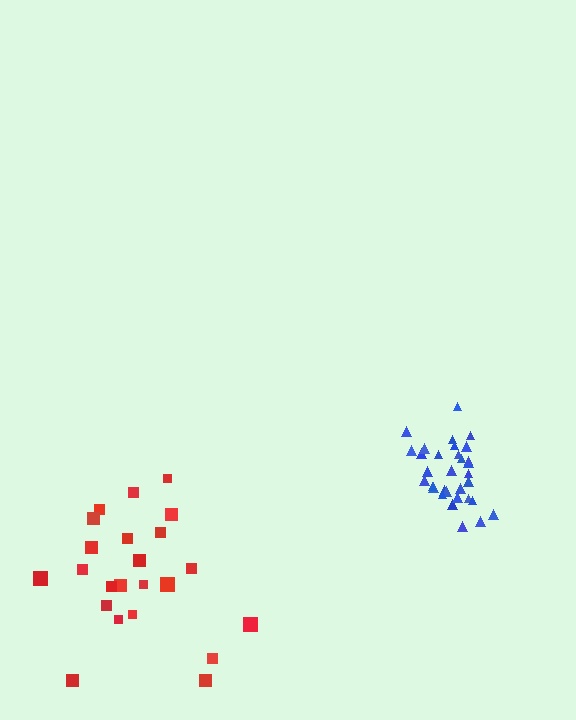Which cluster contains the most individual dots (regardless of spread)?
Blue (32).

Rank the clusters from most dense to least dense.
blue, red.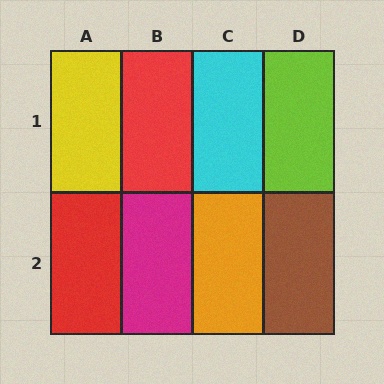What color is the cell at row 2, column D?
Brown.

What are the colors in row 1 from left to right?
Yellow, red, cyan, lime.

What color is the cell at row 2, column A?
Red.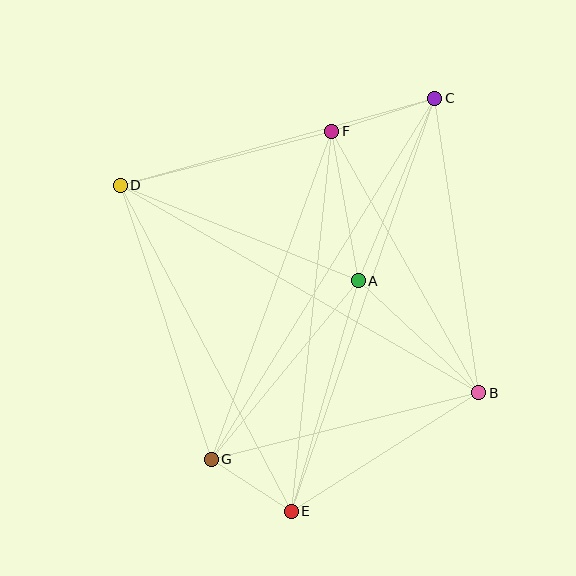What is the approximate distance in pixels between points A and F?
The distance between A and F is approximately 152 pixels.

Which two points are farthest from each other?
Points C and E are farthest from each other.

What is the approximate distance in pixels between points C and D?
The distance between C and D is approximately 327 pixels.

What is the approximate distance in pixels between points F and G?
The distance between F and G is approximately 350 pixels.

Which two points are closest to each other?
Points E and G are closest to each other.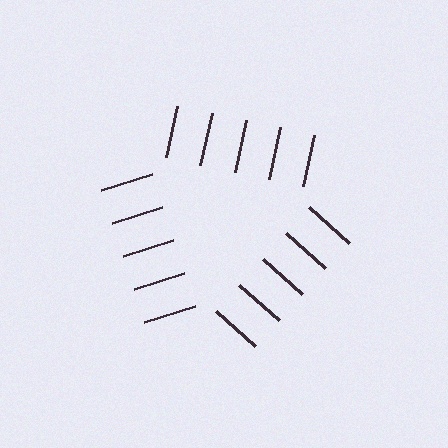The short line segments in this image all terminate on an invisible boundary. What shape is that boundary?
An illusory triangle — the line segments terminate on its edges but no continuous stroke is drawn.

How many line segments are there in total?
15 — 5 along each of the 3 edges.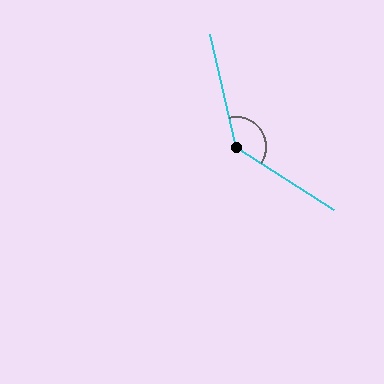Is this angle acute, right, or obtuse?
It is obtuse.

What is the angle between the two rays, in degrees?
Approximately 136 degrees.